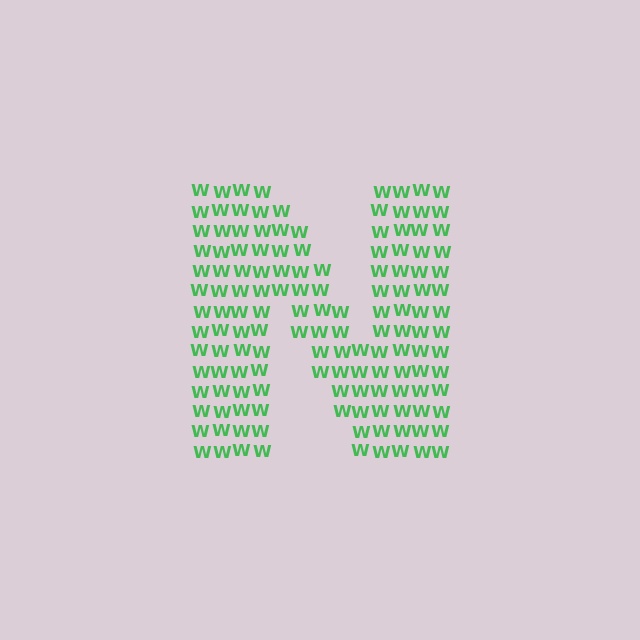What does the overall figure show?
The overall figure shows the letter N.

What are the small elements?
The small elements are letter W's.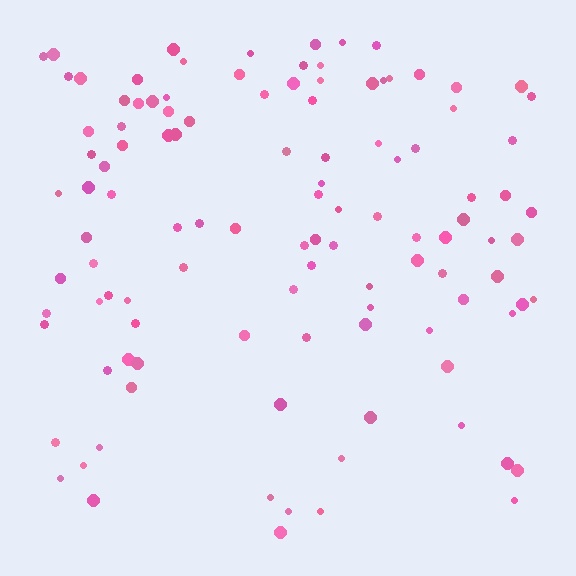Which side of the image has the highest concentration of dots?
The top.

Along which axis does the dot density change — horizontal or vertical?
Vertical.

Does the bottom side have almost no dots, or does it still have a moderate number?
Still a moderate number, just noticeably fewer than the top.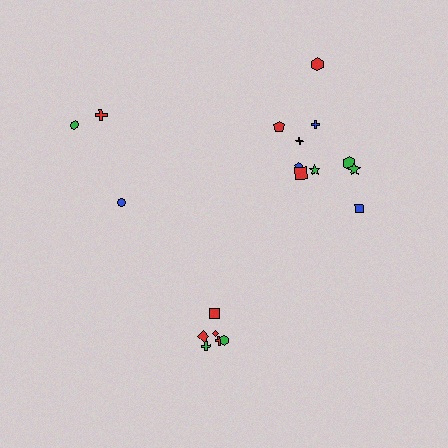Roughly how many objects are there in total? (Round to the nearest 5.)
Roughly 20 objects in total.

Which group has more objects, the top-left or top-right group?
The top-right group.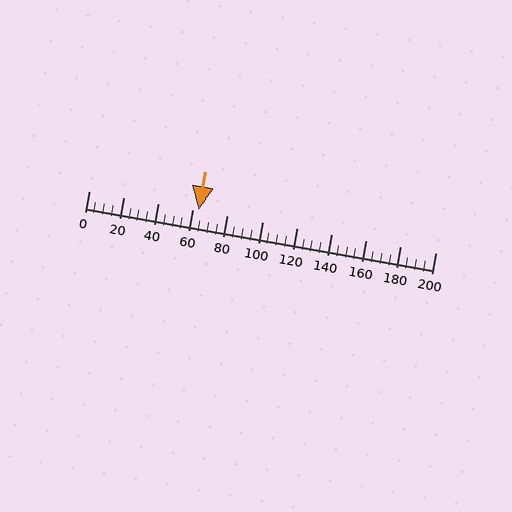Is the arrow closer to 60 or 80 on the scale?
The arrow is closer to 60.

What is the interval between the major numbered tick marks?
The major tick marks are spaced 20 units apart.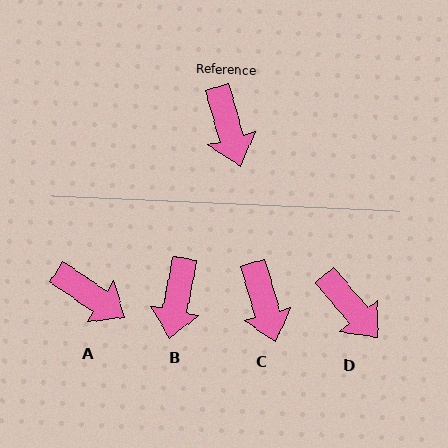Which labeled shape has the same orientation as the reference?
C.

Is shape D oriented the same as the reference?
No, it is off by about 24 degrees.